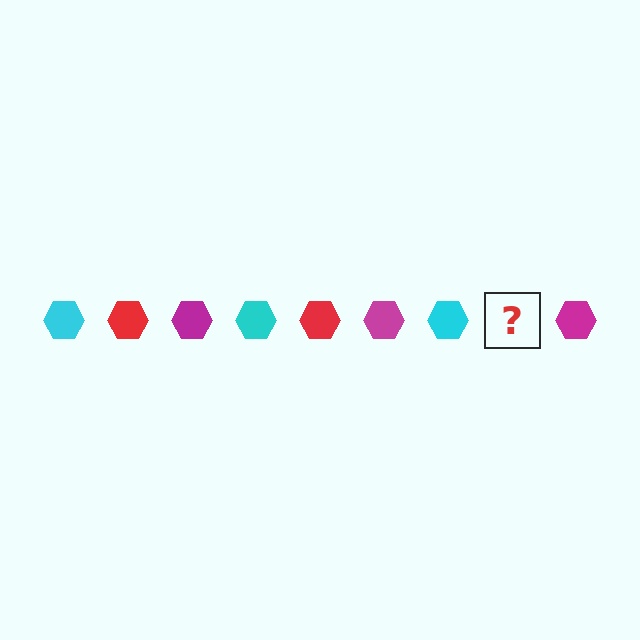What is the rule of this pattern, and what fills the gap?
The rule is that the pattern cycles through cyan, red, magenta hexagons. The gap should be filled with a red hexagon.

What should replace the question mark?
The question mark should be replaced with a red hexagon.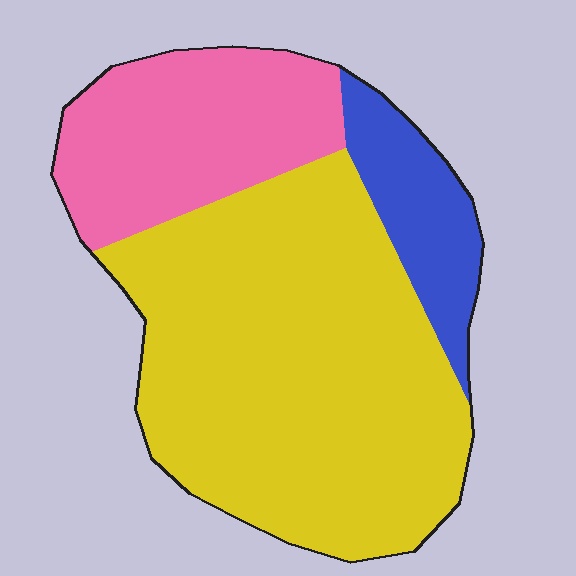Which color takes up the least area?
Blue, at roughly 10%.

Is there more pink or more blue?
Pink.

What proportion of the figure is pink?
Pink takes up between a quarter and a half of the figure.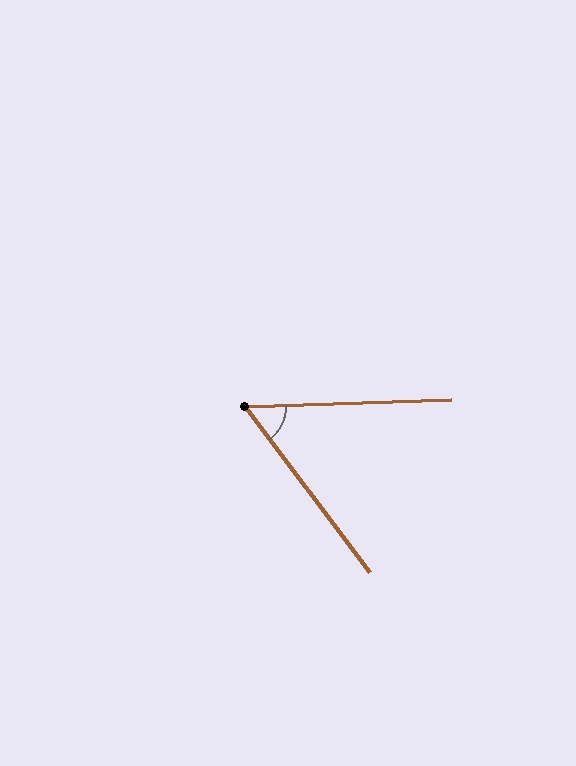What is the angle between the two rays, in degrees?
Approximately 55 degrees.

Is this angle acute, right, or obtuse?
It is acute.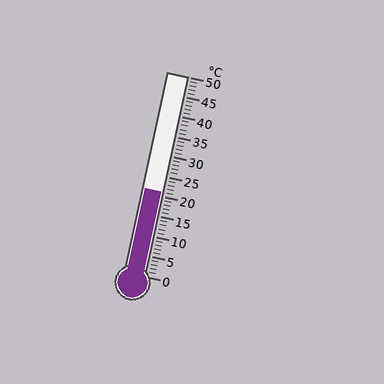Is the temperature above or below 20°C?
The temperature is above 20°C.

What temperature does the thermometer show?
The thermometer shows approximately 21°C.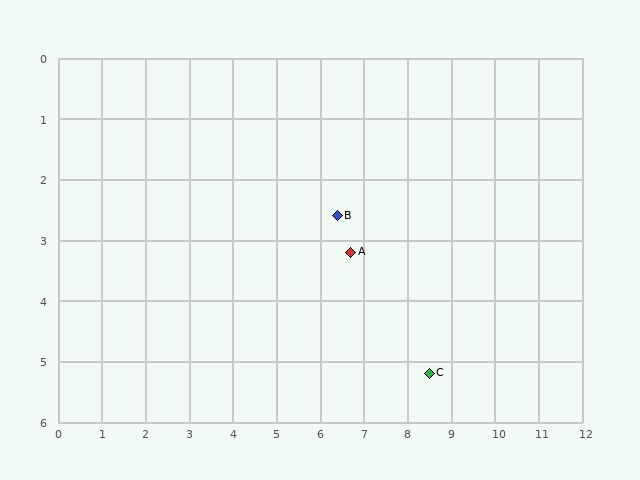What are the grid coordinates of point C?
Point C is at approximately (8.5, 5.2).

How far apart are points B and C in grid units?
Points B and C are about 3.3 grid units apart.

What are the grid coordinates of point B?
Point B is at approximately (6.4, 2.6).